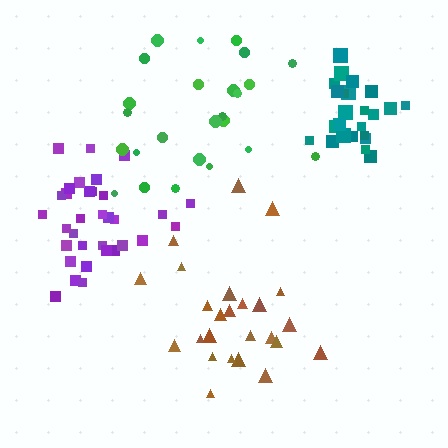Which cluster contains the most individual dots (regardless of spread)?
Purple (33).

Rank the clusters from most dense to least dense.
teal, purple, brown, green.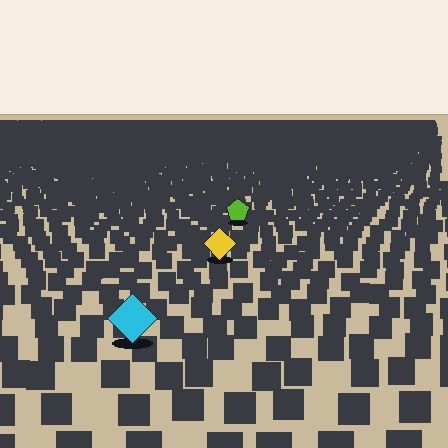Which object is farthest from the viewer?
The lime pentagon is farthest from the viewer. It appears smaller and the ground texture around it is denser.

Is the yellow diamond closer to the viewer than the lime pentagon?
Yes. The yellow diamond is closer — you can tell from the texture gradient: the ground texture is coarser near it.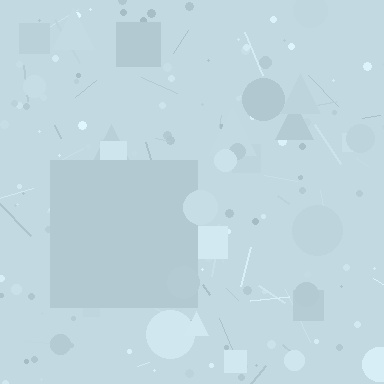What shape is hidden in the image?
A square is hidden in the image.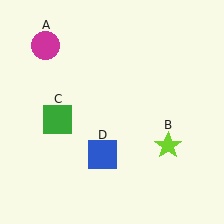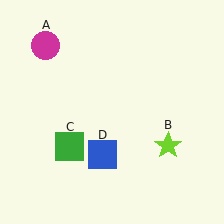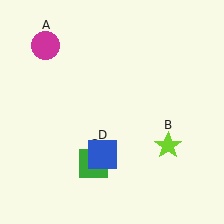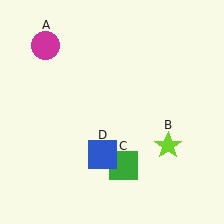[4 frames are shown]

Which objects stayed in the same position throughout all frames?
Magenta circle (object A) and lime star (object B) and blue square (object D) remained stationary.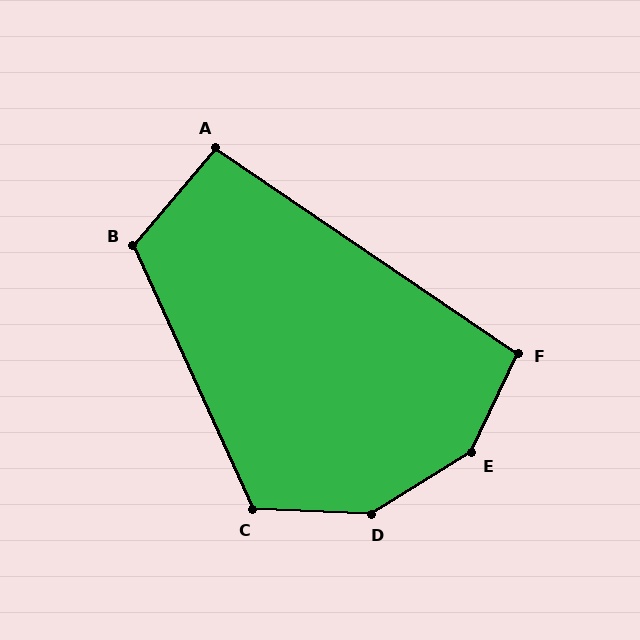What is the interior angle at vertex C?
Approximately 117 degrees (obtuse).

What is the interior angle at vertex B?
Approximately 115 degrees (obtuse).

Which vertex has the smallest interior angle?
A, at approximately 96 degrees.